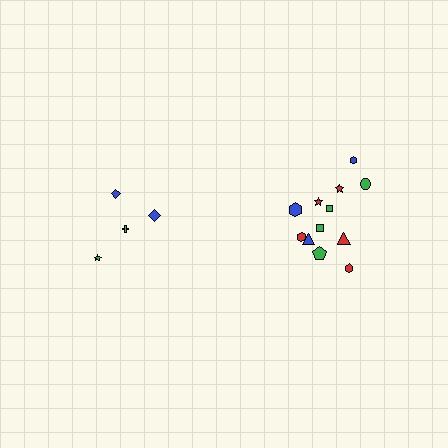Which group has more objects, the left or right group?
The right group.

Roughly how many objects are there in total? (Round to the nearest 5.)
Roughly 15 objects in total.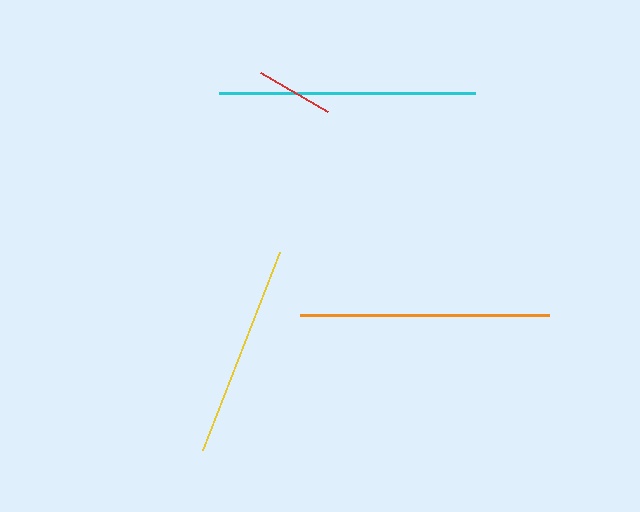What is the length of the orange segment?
The orange segment is approximately 248 pixels long.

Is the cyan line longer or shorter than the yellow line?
The cyan line is longer than the yellow line.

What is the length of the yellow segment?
The yellow segment is approximately 212 pixels long.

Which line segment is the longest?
The cyan line is the longest at approximately 256 pixels.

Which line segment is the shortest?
The red line is the shortest at approximately 77 pixels.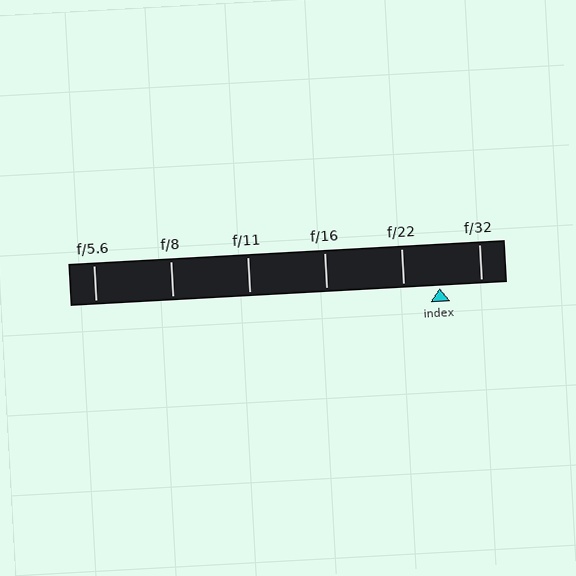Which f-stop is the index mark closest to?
The index mark is closest to f/22.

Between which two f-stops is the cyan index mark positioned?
The index mark is between f/22 and f/32.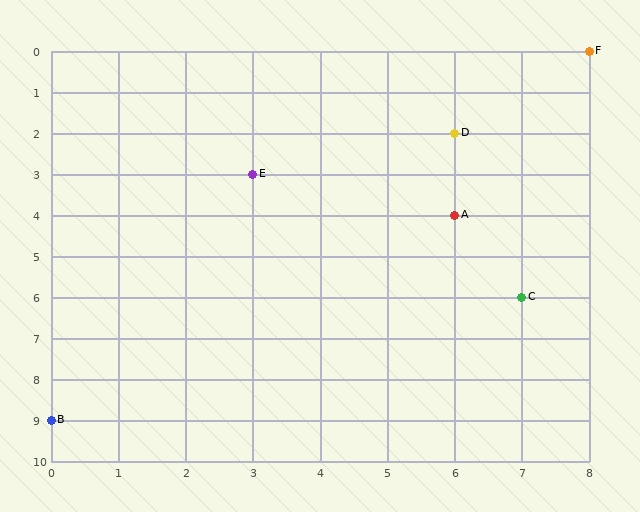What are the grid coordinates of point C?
Point C is at grid coordinates (7, 6).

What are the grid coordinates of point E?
Point E is at grid coordinates (3, 3).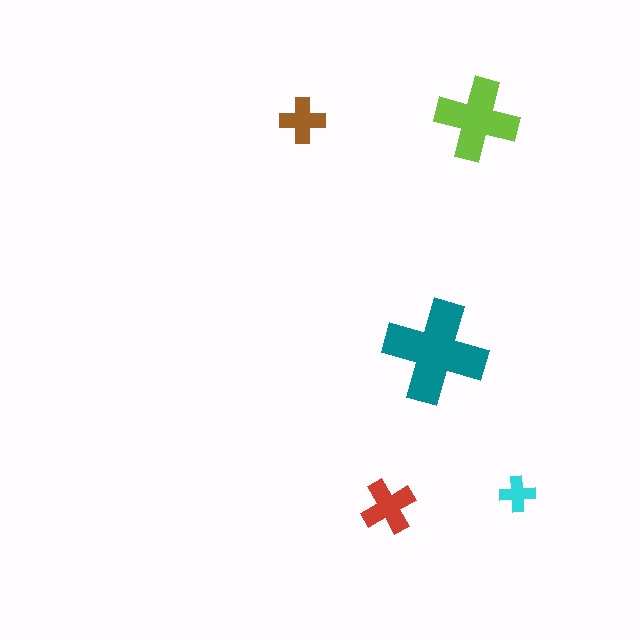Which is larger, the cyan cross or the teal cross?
The teal one.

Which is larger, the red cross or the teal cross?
The teal one.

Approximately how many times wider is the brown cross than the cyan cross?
About 1.5 times wider.